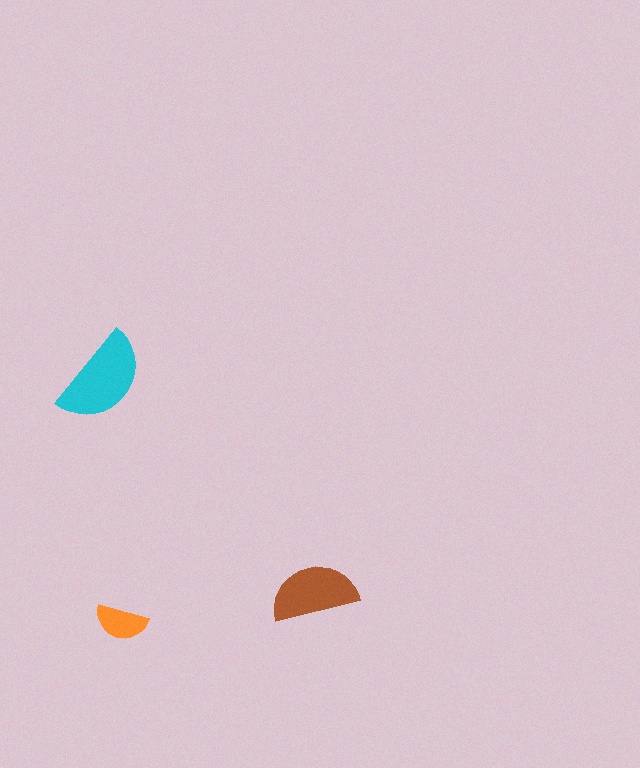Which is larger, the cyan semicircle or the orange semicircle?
The cyan one.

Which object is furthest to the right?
The brown semicircle is rightmost.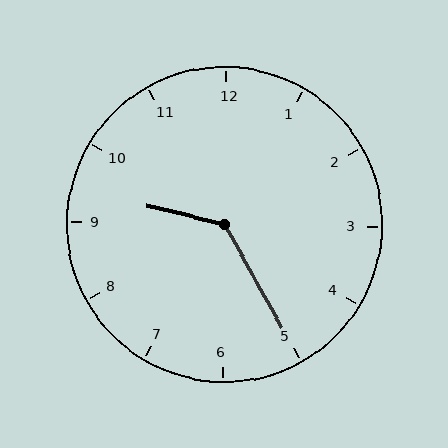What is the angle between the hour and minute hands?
Approximately 132 degrees.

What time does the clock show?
9:25.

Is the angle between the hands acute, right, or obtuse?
It is obtuse.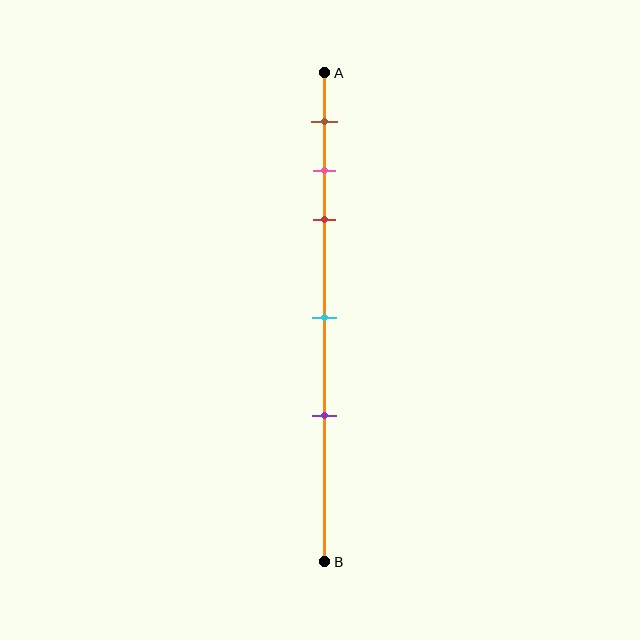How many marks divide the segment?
There are 5 marks dividing the segment.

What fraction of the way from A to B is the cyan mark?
The cyan mark is approximately 50% (0.5) of the way from A to B.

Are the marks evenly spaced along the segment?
No, the marks are not evenly spaced.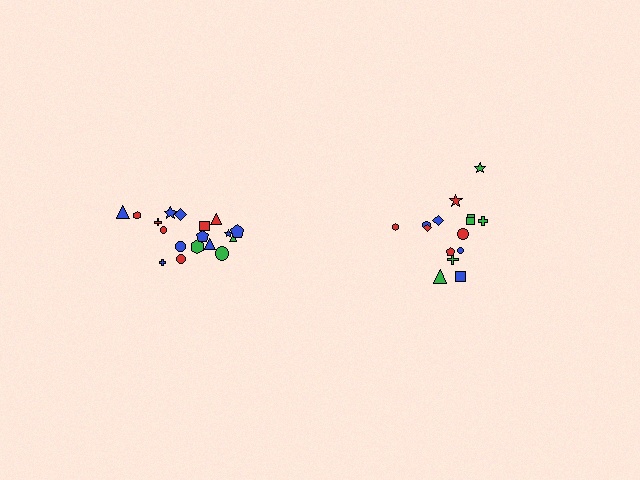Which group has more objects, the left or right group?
The left group.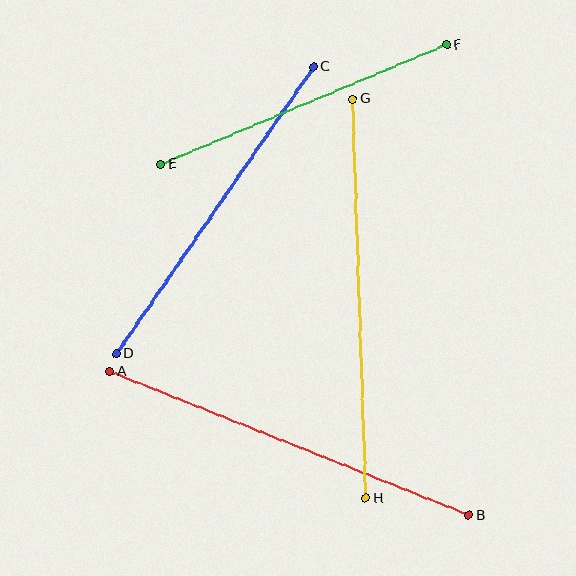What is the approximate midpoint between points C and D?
The midpoint is at approximately (215, 210) pixels.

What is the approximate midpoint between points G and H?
The midpoint is at approximately (359, 299) pixels.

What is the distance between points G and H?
The distance is approximately 400 pixels.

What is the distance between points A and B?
The distance is approximately 387 pixels.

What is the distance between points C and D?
The distance is approximately 348 pixels.